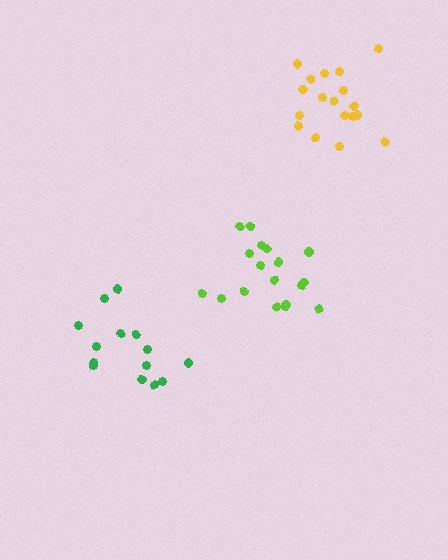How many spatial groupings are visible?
There are 3 spatial groupings.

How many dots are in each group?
Group 1: 18 dots, Group 2: 18 dots, Group 3: 14 dots (50 total).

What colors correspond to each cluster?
The clusters are colored: lime, yellow, green.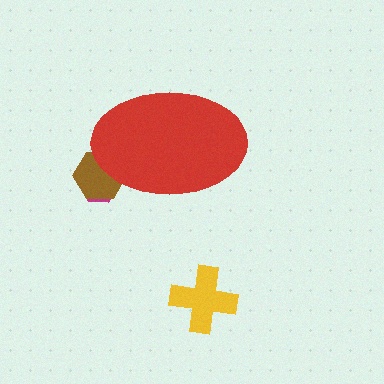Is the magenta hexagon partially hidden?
Yes, the magenta hexagon is partially hidden behind the red ellipse.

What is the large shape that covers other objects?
A red ellipse.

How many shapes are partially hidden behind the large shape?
2 shapes are partially hidden.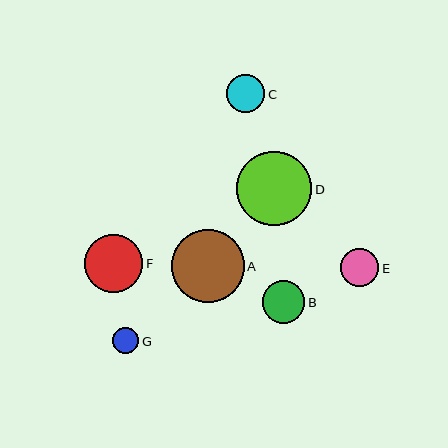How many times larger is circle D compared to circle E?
Circle D is approximately 2.0 times the size of circle E.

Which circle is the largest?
Circle D is the largest with a size of approximately 75 pixels.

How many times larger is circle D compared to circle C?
Circle D is approximately 2.0 times the size of circle C.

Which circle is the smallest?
Circle G is the smallest with a size of approximately 26 pixels.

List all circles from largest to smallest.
From largest to smallest: D, A, F, B, E, C, G.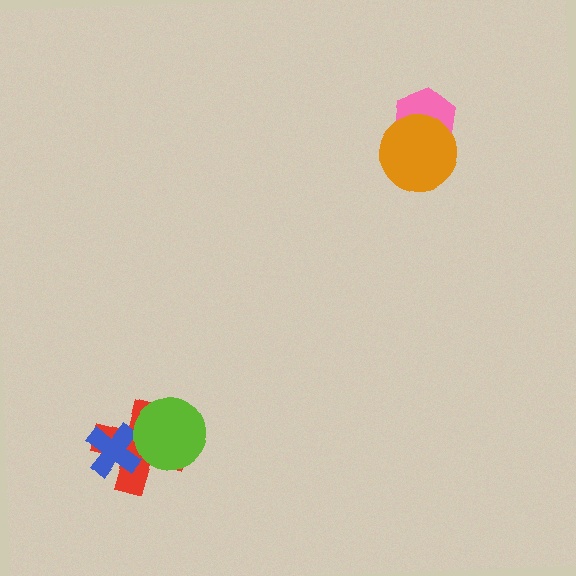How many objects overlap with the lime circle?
1 object overlaps with the lime circle.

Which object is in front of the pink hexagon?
The orange circle is in front of the pink hexagon.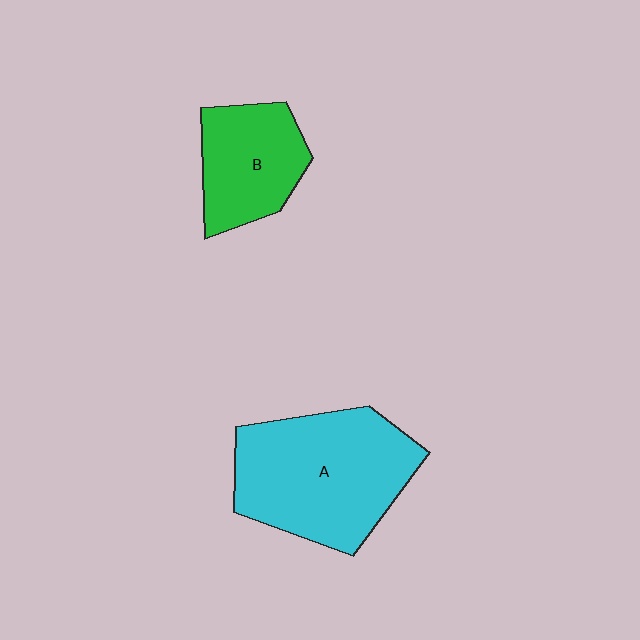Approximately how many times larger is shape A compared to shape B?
Approximately 1.8 times.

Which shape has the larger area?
Shape A (cyan).